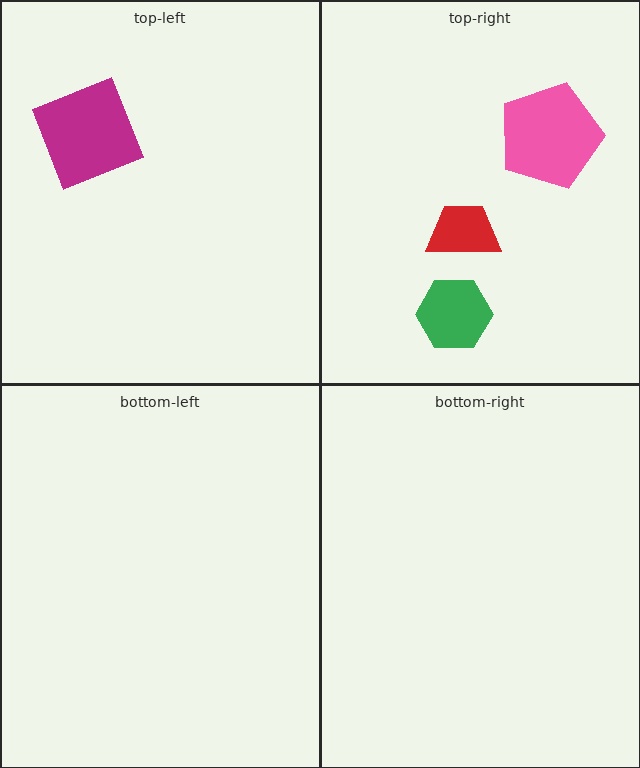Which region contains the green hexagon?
The top-right region.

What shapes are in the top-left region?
The magenta square.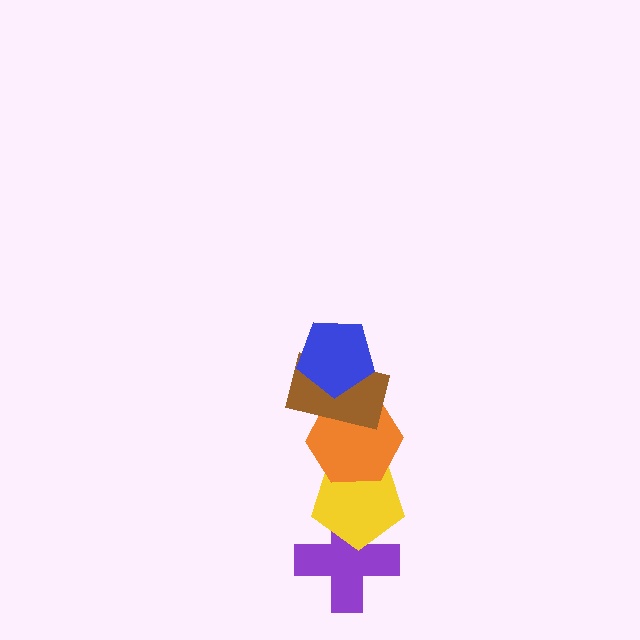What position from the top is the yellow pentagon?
The yellow pentagon is 4th from the top.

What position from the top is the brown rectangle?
The brown rectangle is 2nd from the top.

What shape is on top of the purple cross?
The yellow pentagon is on top of the purple cross.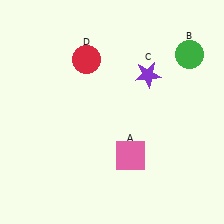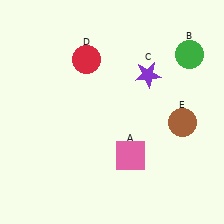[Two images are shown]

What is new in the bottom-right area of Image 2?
A brown circle (E) was added in the bottom-right area of Image 2.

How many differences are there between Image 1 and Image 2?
There is 1 difference between the two images.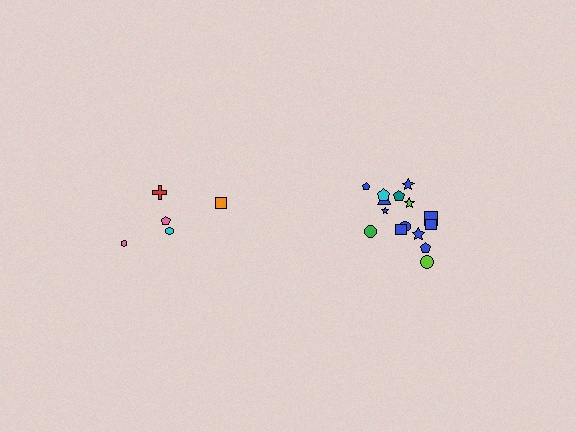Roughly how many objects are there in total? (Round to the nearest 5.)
Roughly 20 objects in total.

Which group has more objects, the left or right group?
The right group.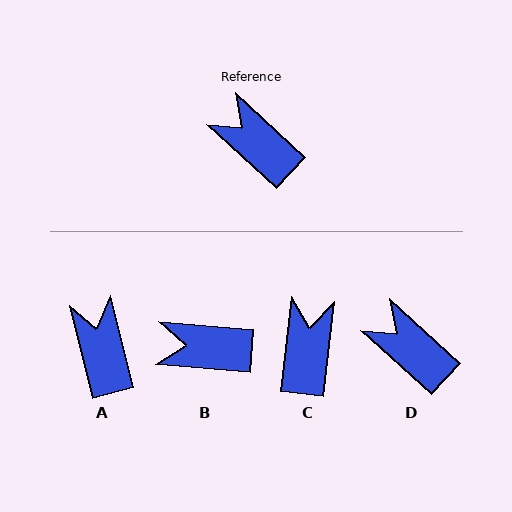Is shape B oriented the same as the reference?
No, it is off by about 38 degrees.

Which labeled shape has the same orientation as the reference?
D.